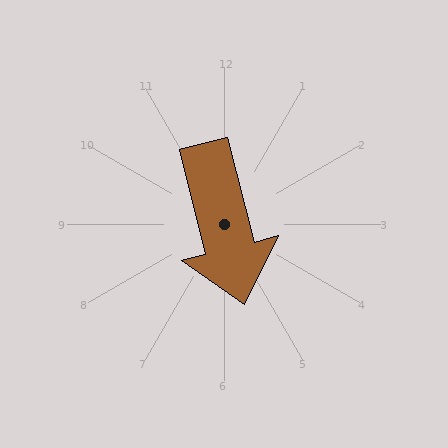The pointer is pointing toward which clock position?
Roughly 6 o'clock.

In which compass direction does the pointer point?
South.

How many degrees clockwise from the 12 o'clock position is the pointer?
Approximately 166 degrees.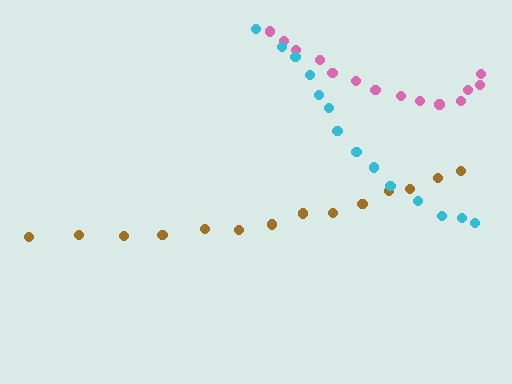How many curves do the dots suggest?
There are 3 distinct paths.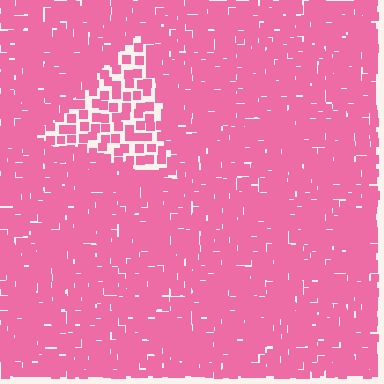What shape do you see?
I see a triangle.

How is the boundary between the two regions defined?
The boundary is defined by a change in element density (approximately 2.2x ratio). All elements are the same color, size, and shape.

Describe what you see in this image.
The image contains small pink elements arranged at two different densities. A triangle-shaped region is visible where the elements are less densely packed than the surrounding area.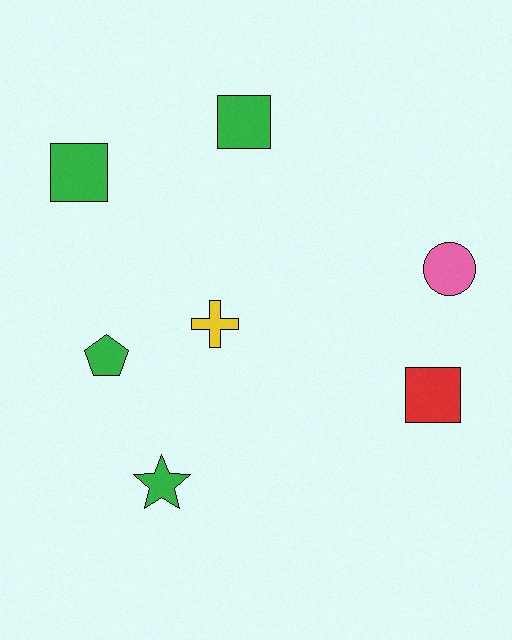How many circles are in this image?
There is 1 circle.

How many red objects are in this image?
There is 1 red object.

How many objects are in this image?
There are 7 objects.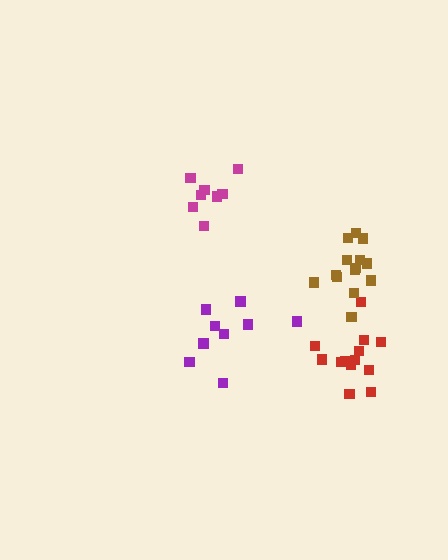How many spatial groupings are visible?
There are 4 spatial groupings.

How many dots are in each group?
Group 1: 13 dots, Group 2: 8 dots, Group 3: 14 dots, Group 4: 9 dots (44 total).